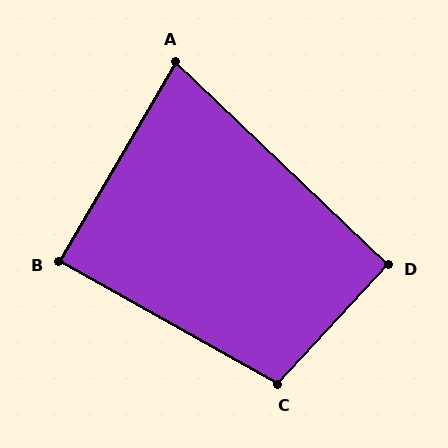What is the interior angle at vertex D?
Approximately 91 degrees (approximately right).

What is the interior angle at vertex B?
Approximately 89 degrees (approximately right).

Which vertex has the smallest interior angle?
A, at approximately 77 degrees.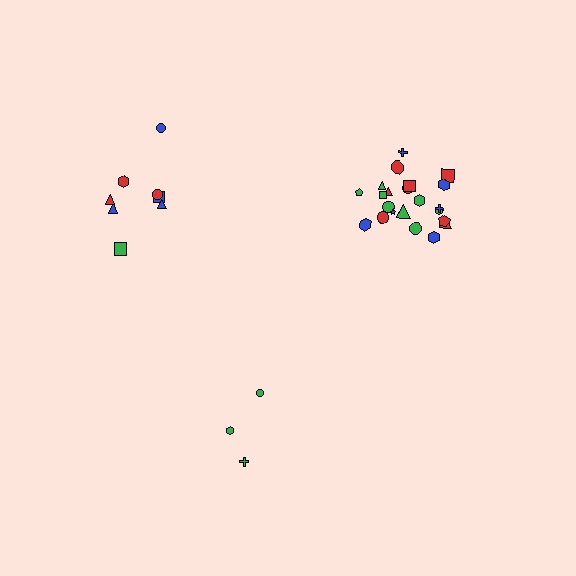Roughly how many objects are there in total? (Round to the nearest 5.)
Roughly 35 objects in total.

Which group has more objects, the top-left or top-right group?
The top-right group.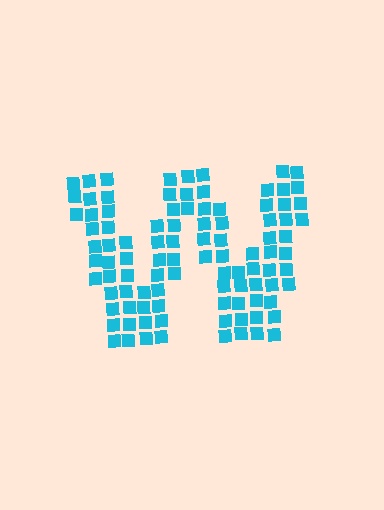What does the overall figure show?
The overall figure shows the letter W.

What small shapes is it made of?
It is made of small squares.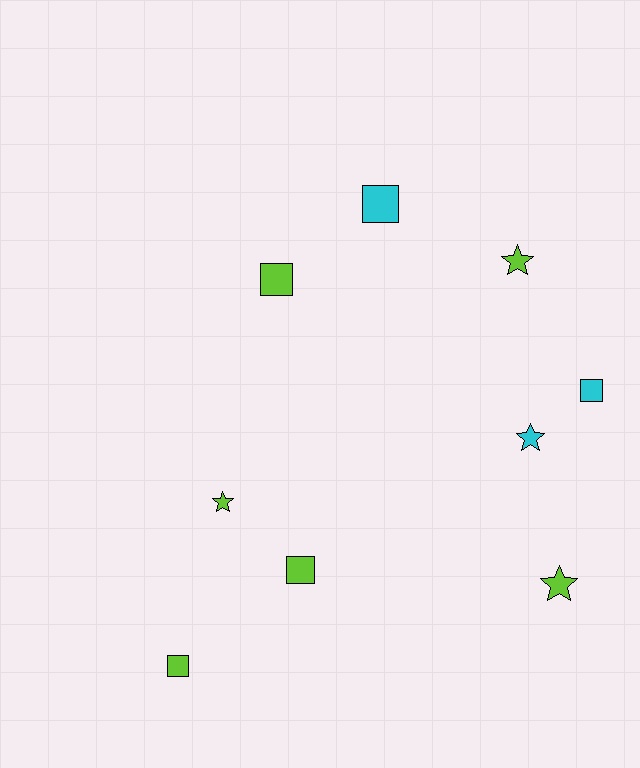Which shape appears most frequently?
Square, with 5 objects.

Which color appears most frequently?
Lime, with 6 objects.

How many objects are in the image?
There are 9 objects.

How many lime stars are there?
There are 3 lime stars.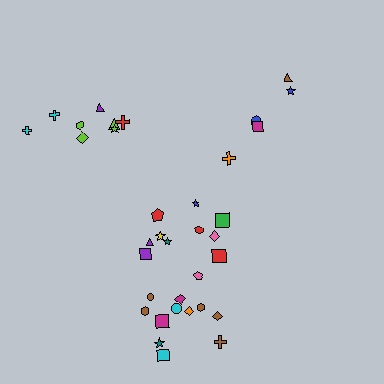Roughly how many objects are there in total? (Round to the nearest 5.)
Roughly 35 objects in total.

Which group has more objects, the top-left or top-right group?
The top-left group.